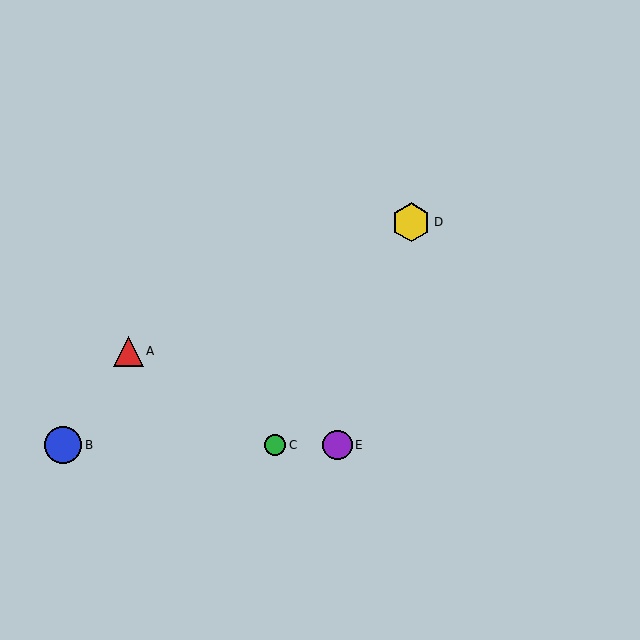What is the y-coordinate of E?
Object E is at y≈445.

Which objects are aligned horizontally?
Objects B, C, E are aligned horizontally.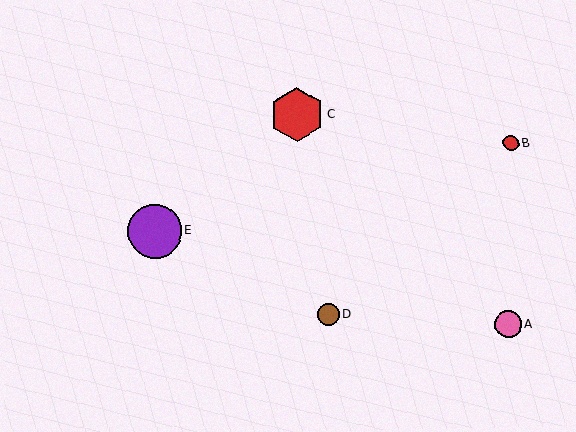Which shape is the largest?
The purple circle (labeled E) is the largest.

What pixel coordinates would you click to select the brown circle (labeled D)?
Click at (328, 314) to select the brown circle D.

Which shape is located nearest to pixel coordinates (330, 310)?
The brown circle (labeled D) at (328, 314) is nearest to that location.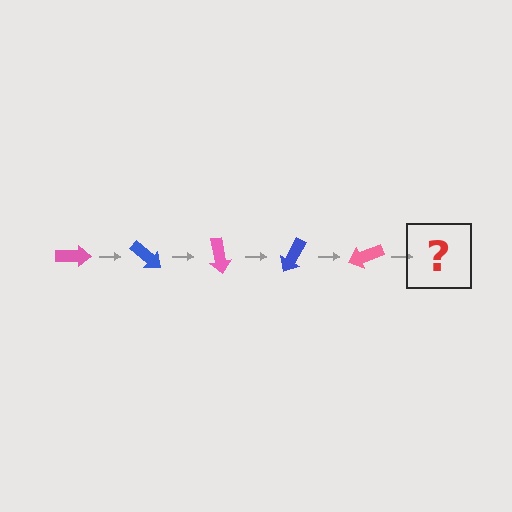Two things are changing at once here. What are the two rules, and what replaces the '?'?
The two rules are that it rotates 40 degrees each step and the color cycles through pink and blue. The '?' should be a blue arrow, rotated 200 degrees from the start.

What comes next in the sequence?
The next element should be a blue arrow, rotated 200 degrees from the start.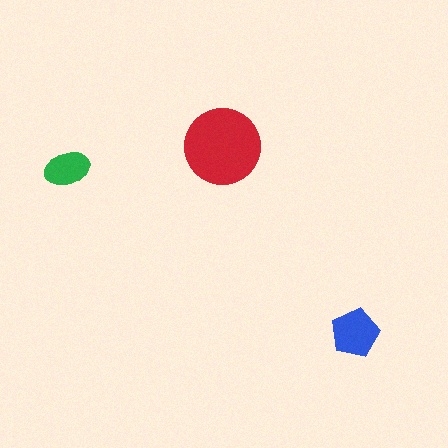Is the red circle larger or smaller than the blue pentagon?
Larger.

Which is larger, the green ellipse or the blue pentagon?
The blue pentagon.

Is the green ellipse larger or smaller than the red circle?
Smaller.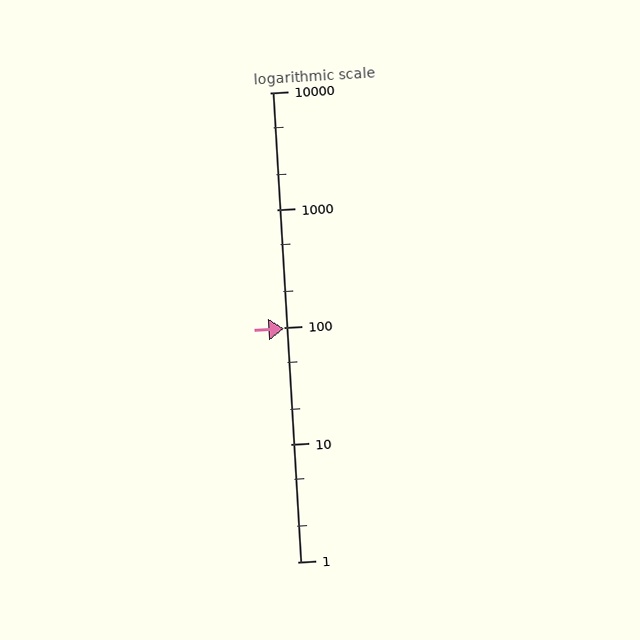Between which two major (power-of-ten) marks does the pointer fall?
The pointer is between 10 and 100.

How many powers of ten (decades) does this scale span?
The scale spans 4 decades, from 1 to 10000.